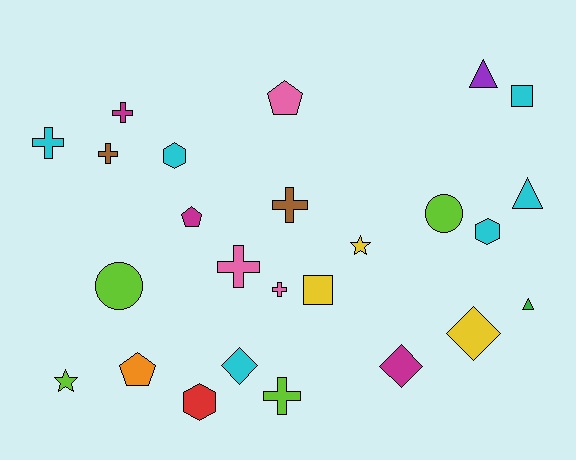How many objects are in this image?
There are 25 objects.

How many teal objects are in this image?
There are no teal objects.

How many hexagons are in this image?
There are 3 hexagons.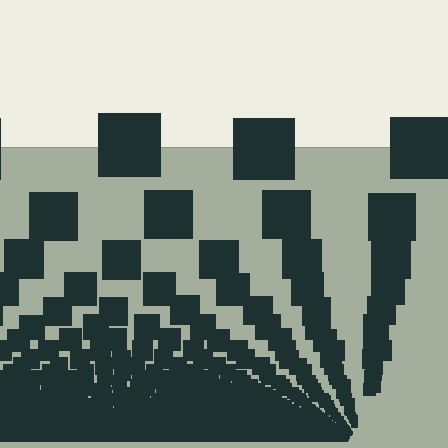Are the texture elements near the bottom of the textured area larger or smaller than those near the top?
Smaller. The gradient is inverted — elements near the bottom are smaller and denser.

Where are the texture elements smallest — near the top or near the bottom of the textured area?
Near the bottom.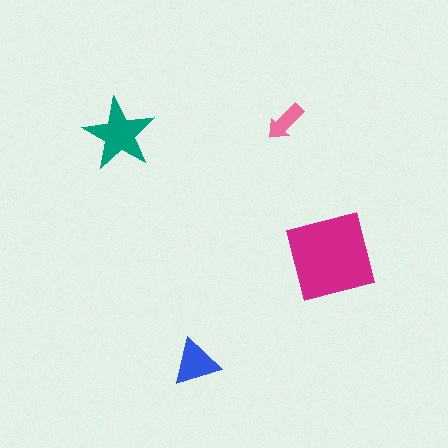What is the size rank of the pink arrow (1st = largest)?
4th.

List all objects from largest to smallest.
The magenta square, the teal star, the blue triangle, the pink arrow.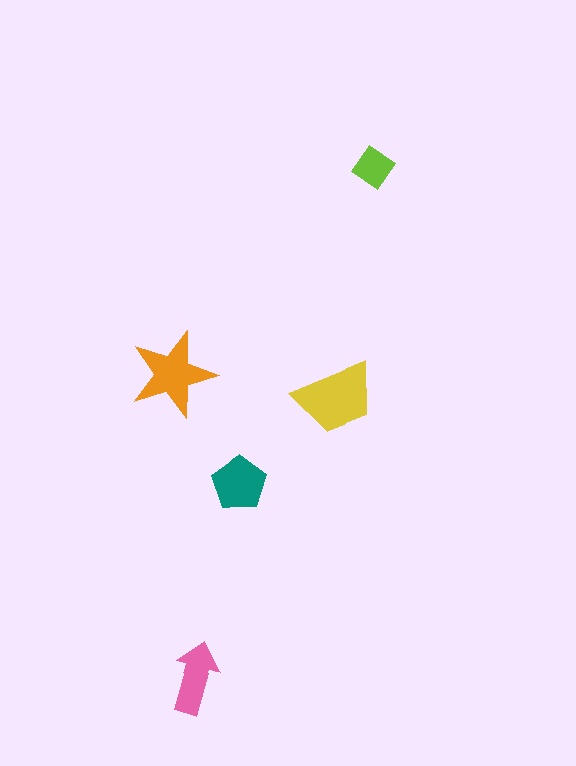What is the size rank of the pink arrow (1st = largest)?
4th.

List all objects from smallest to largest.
The lime diamond, the pink arrow, the teal pentagon, the orange star, the yellow trapezoid.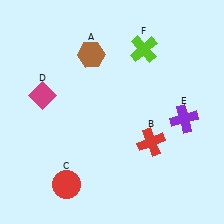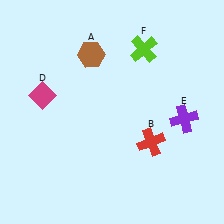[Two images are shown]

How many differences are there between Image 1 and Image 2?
There is 1 difference between the two images.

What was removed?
The red circle (C) was removed in Image 2.